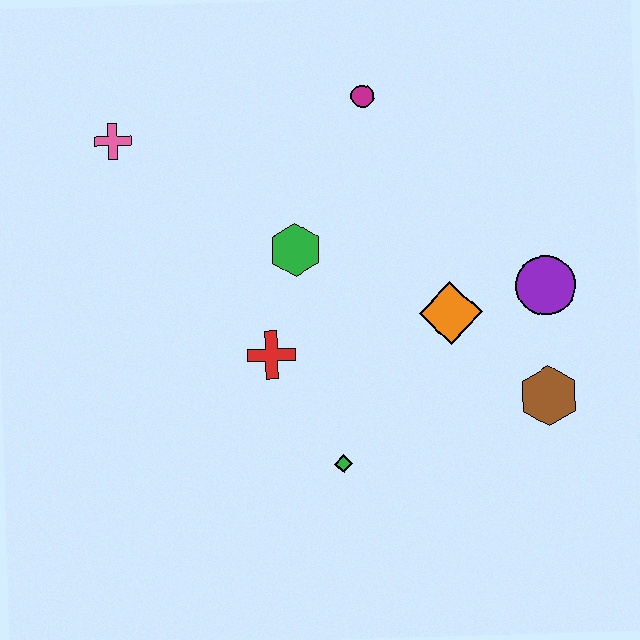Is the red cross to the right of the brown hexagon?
No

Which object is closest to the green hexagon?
The red cross is closest to the green hexagon.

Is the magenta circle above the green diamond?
Yes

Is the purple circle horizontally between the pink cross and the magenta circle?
No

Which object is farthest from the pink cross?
The brown hexagon is farthest from the pink cross.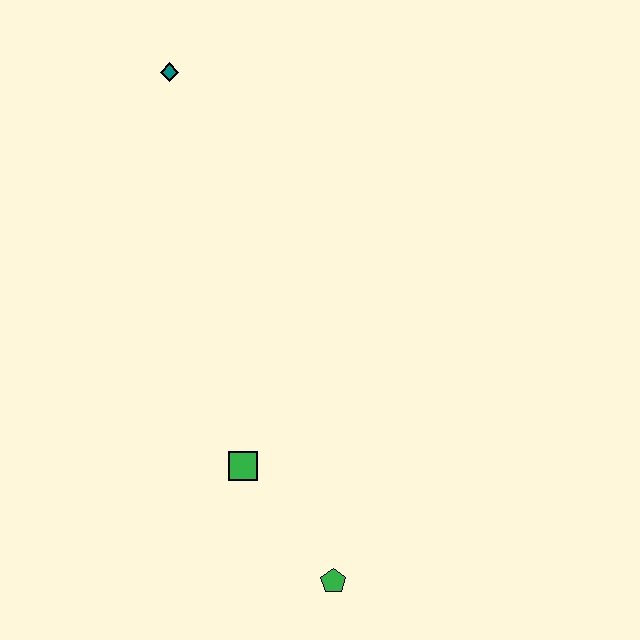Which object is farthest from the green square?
The teal diamond is farthest from the green square.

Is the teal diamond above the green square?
Yes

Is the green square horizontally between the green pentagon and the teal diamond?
Yes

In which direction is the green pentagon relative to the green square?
The green pentagon is below the green square.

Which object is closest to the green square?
The green pentagon is closest to the green square.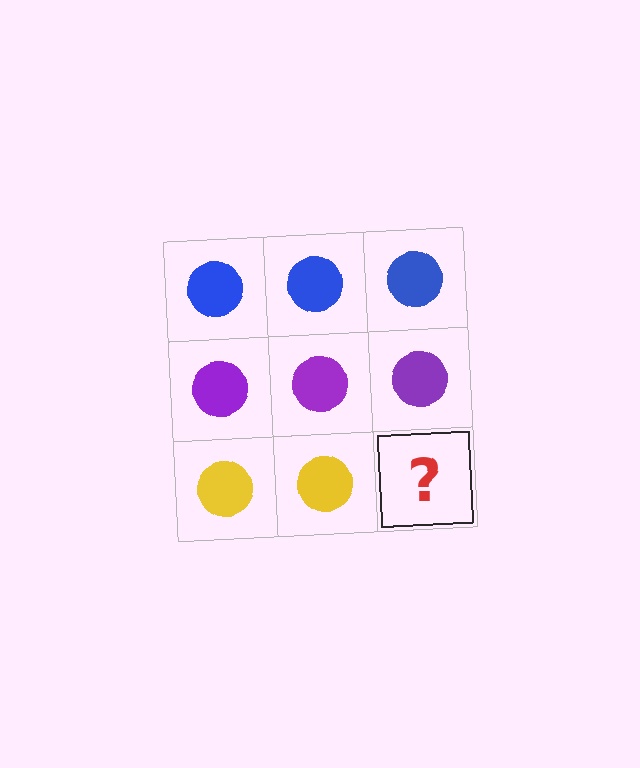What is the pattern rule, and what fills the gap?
The rule is that each row has a consistent color. The gap should be filled with a yellow circle.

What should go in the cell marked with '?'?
The missing cell should contain a yellow circle.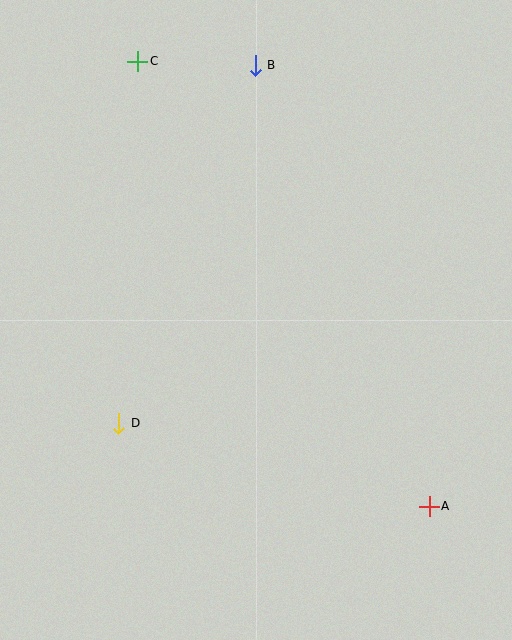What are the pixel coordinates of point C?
Point C is at (138, 61).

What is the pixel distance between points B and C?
The distance between B and C is 118 pixels.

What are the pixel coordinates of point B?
Point B is at (255, 65).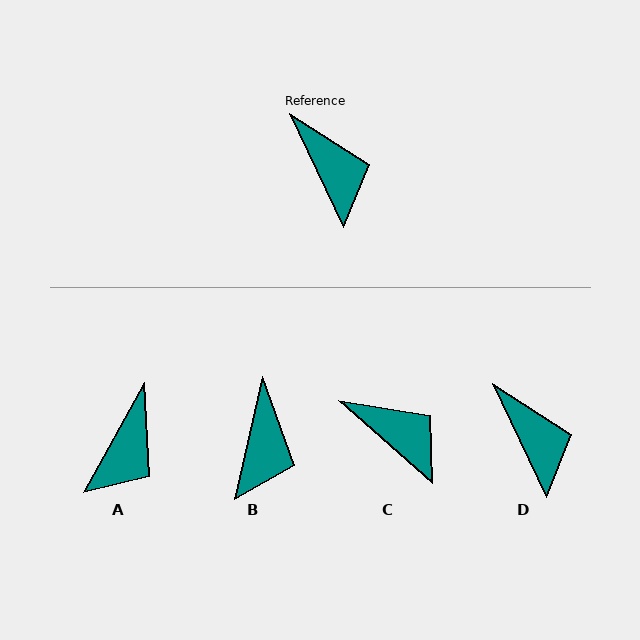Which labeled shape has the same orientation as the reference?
D.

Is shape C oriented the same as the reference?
No, it is off by about 23 degrees.